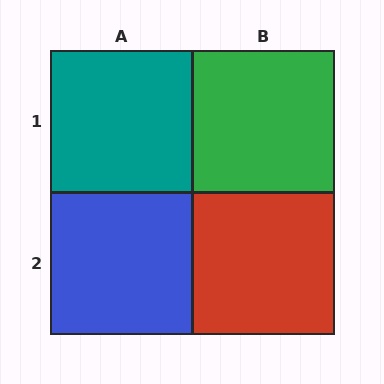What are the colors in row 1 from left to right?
Teal, green.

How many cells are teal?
1 cell is teal.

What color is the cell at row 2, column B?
Red.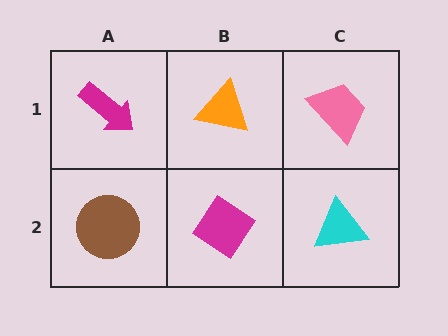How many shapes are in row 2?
3 shapes.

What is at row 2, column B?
A magenta diamond.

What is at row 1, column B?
An orange triangle.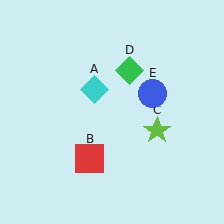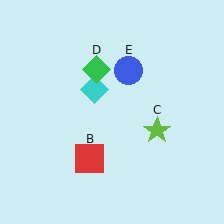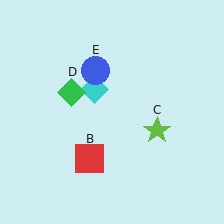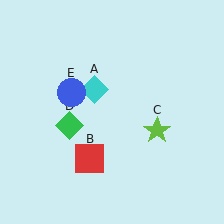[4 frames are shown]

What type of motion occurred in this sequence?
The green diamond (object D), blue circle (object E) rotated counterclockwise around the center of the scene.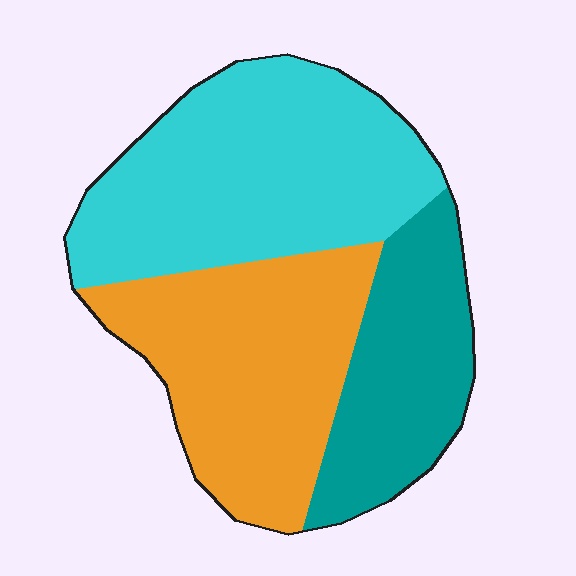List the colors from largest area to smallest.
From largest to smallest: cyan, orange, teal.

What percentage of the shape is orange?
Orange takes up about one third (1/3) of the shape.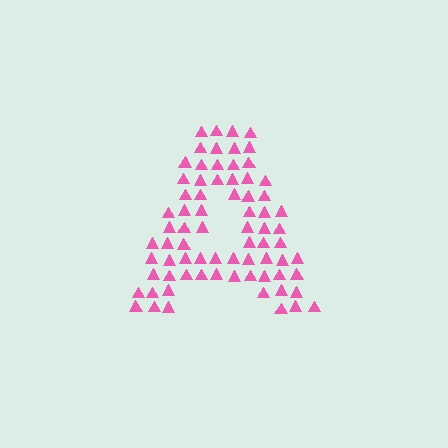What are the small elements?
The small elements are triangles.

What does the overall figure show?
The overall figure shows the letter A.